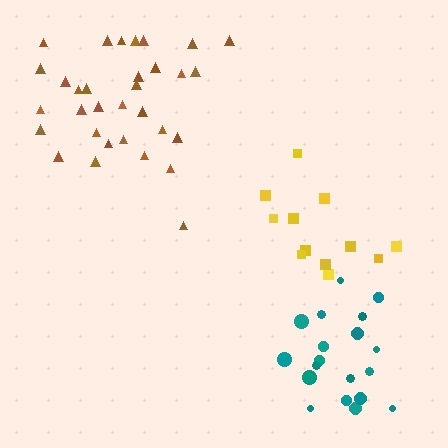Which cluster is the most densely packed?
Teal.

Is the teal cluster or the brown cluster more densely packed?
Teal.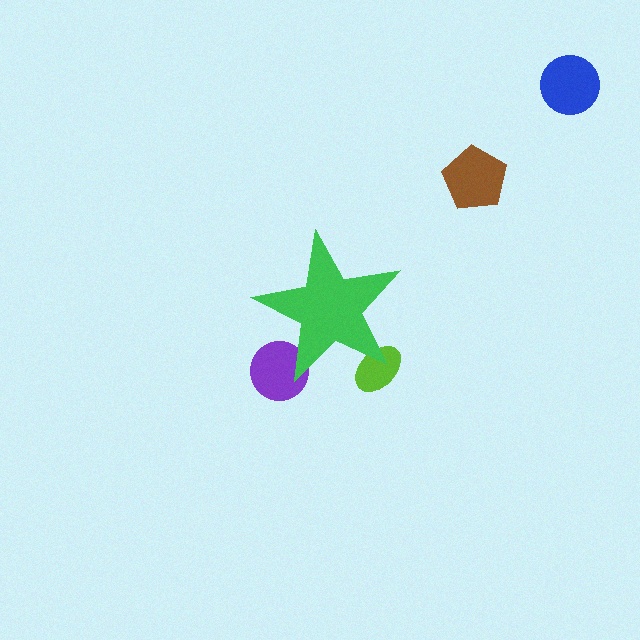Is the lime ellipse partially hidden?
Yes, the lime ellipse is partially hidden behind the green star.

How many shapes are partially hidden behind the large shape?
2 shapes are partially hidden.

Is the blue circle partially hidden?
No, the blue circle is fully visible.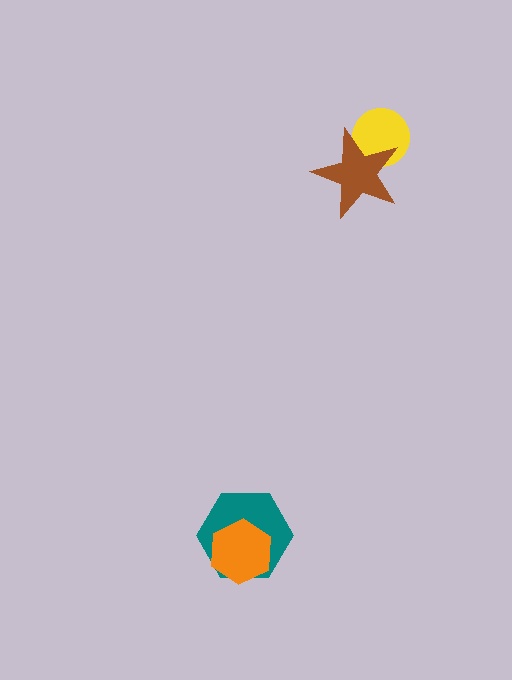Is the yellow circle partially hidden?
Yes, it is partially covered by another shape.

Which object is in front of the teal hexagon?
The orange hexagon is in front of the teal hexagon.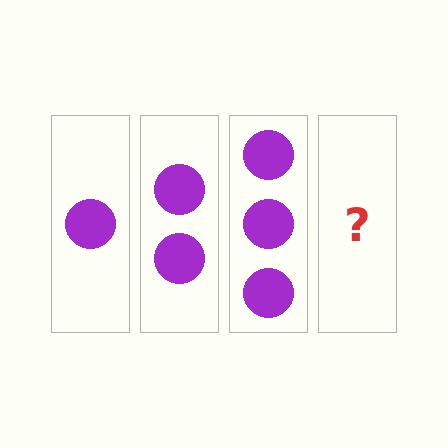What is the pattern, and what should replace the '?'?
The pattern is that each step adds one more circle. The '?' should be 4 circles.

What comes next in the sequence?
The next element should be 4 circles.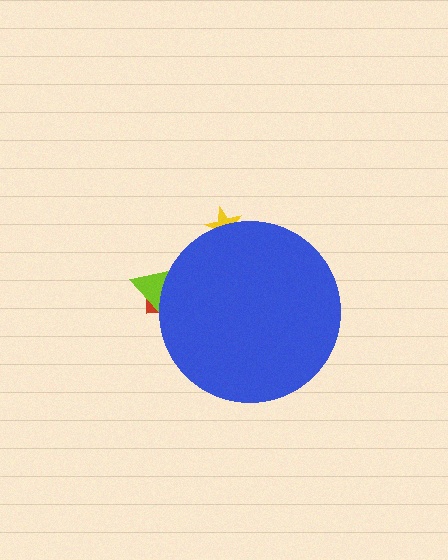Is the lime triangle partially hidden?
Yes, the lime triangle is partially hidden behind the blue circle.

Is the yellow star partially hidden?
Yes, the yellow star is partially hidden behind the blue circle.